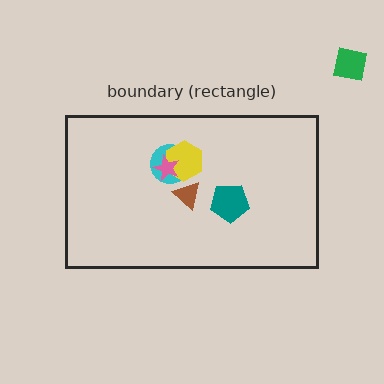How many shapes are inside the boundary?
5 inside, 1 outside.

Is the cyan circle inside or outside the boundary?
Inside.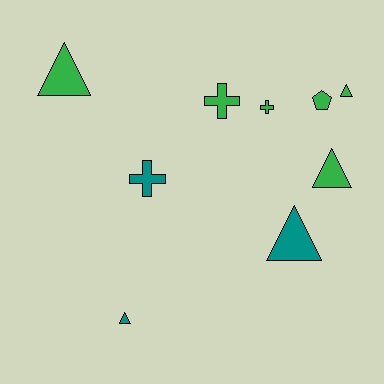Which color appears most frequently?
Green, with 6 objects.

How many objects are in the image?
There are 9 objects.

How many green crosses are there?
There are 2 green crosses.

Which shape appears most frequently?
Triangle, with 5 objects.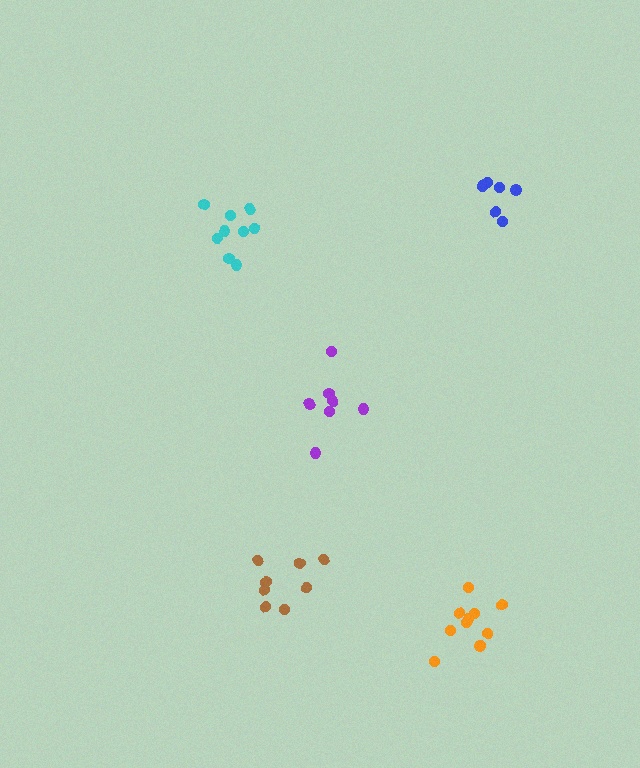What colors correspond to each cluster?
The clusters are colored: orange, brown, blue, cyan, purple.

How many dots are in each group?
Group 1: 11 dots, Group 2: 8 dots, Group 3: 7 dots, Group 4: 9 dots, Group 5: 7 dots (42 total).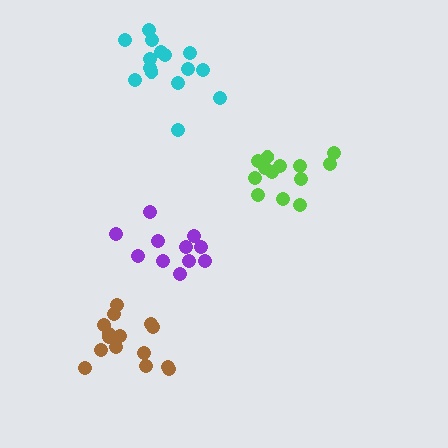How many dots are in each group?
Group 1: 15 dots, Group 2: 13 dots, Group 3: 11 dots, Group 4: 15 dots (54 total).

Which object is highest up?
The cyan cluster is topmost.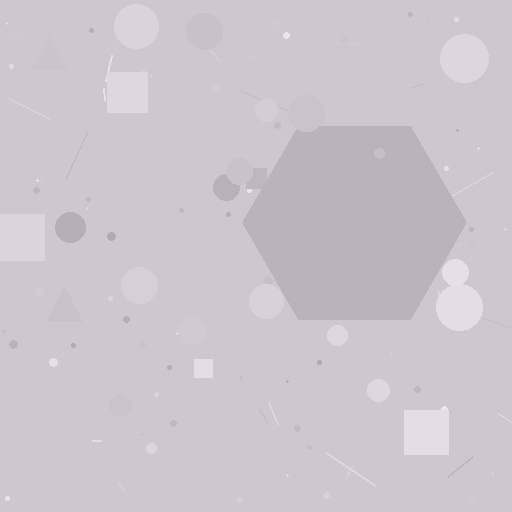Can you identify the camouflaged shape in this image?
The camouflaged shape is a hexagon.